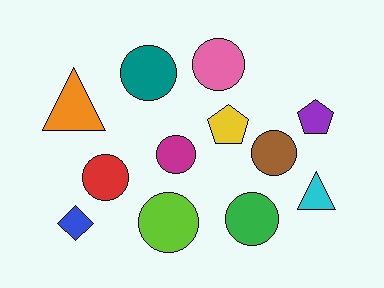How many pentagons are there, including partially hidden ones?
There are 2 pentagons.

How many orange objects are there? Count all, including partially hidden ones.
There is 1 orange object.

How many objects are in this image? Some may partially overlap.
There are 12 objects.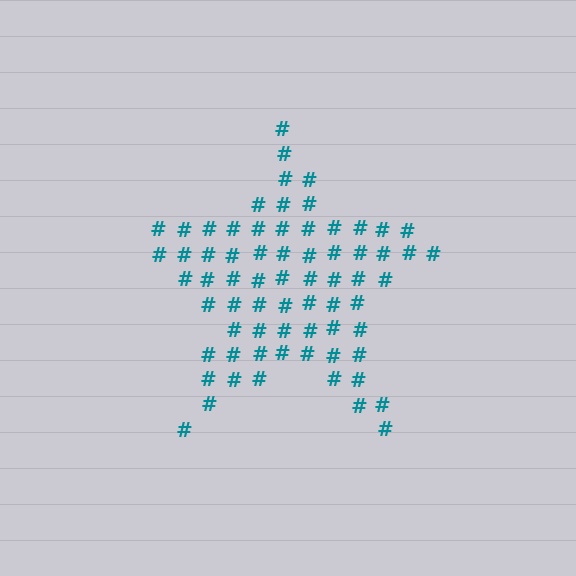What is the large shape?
The large shape is a star.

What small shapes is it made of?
It is made of small hash symbols.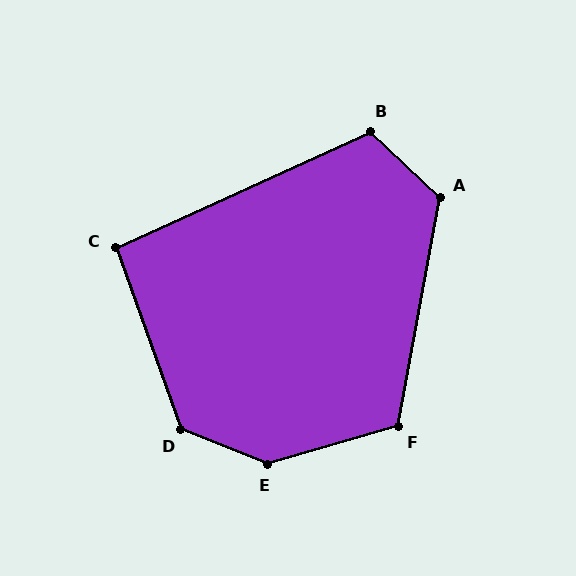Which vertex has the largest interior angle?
E, at approximately 142 degrees.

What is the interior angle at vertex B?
Approximately 112 degrees (obtuse).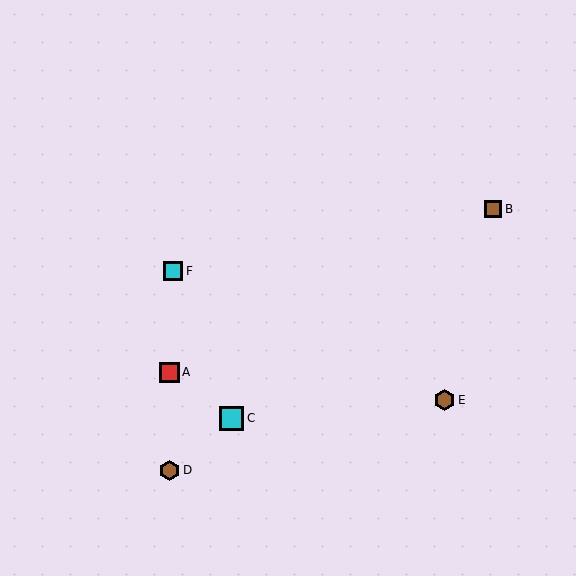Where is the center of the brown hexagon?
The center of the brown hexagon is at (170, 471).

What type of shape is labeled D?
Shape D is a brown hexagon.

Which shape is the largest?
The cyan square (labeled C) is the largest.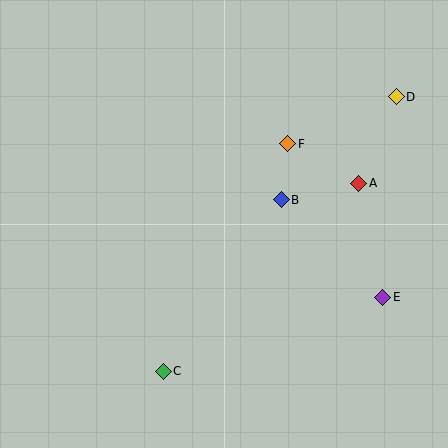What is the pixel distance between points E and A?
The distance between E and A is 117 pixels.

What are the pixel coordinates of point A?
Point A is at (359, 183).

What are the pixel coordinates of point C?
Point C is at (163, 371).